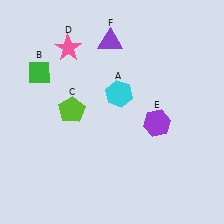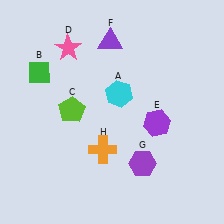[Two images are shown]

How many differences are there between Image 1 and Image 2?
There are 2 differences between the two images.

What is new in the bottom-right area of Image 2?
A purple hexagon (G) was added in the bottom-right area of Image 2.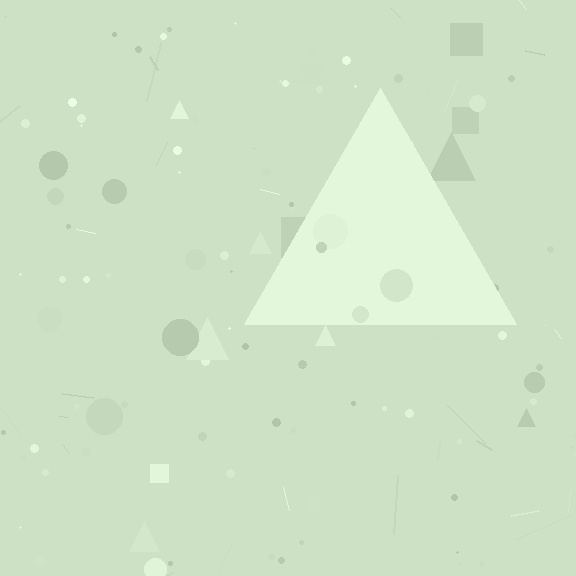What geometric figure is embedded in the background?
A triangle is embedded in the background.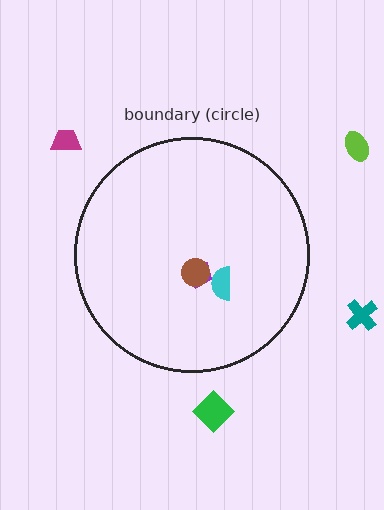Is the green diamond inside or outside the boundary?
Outside.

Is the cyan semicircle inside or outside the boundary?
Inside.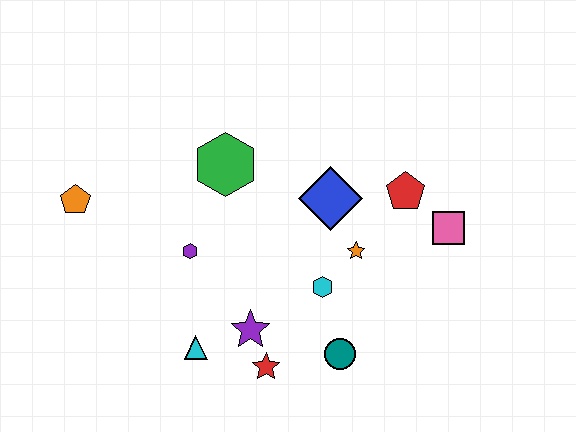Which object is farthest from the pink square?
The orange pentagon is farthest from the pink square.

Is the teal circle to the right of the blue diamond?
Yes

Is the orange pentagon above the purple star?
Yes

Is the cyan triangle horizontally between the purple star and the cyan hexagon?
No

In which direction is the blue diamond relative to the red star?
The blue diamond is above the red star.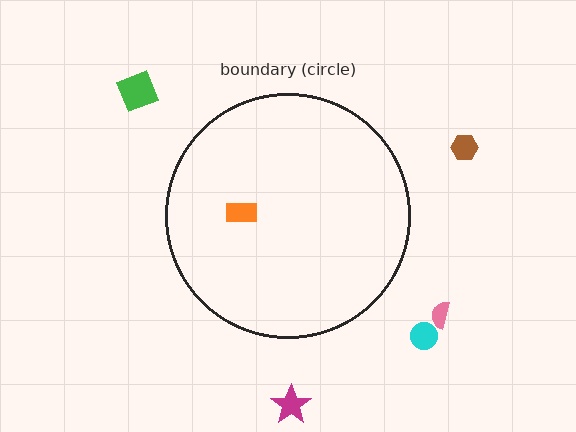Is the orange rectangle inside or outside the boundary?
Inside.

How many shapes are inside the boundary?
1 inside, 5 outside.